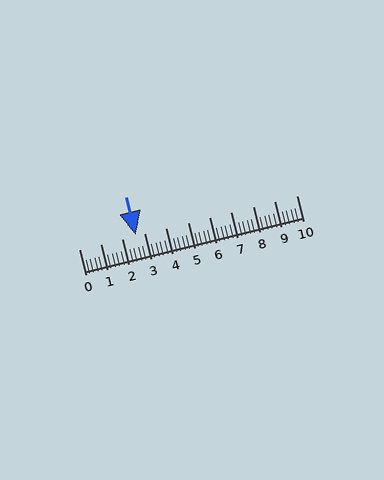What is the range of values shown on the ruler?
The ruler shows values from 0 to 10.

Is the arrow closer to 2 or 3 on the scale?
The arrow is closer to 3.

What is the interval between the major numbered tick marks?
The major tick marks are spaced 1 units apart.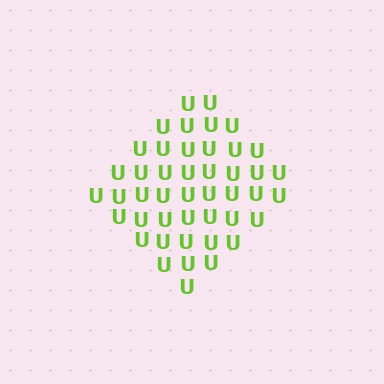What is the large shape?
The large shape is a diamond.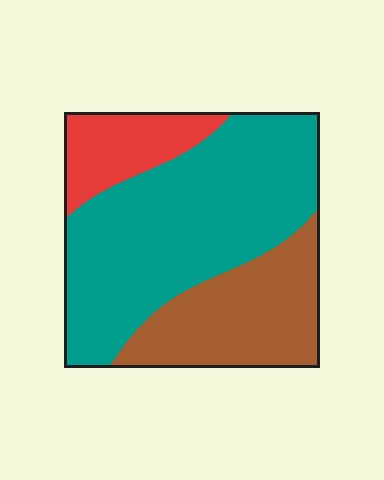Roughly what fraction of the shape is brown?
Brown covers about 30% of the shape.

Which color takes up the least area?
Red, at roughly 15%.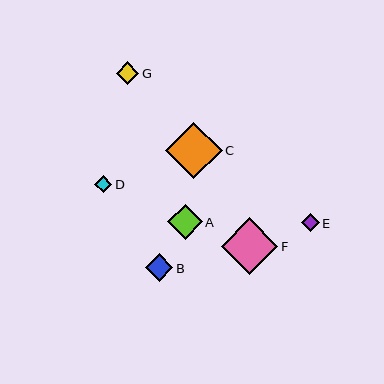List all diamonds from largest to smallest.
From largest to smallest: F, C, A, B, G, E, D.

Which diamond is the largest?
Diamond F is the largest with a size of approximately 57 pixels.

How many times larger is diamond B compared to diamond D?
Diamond B is approximately 1.6 times the size of diamond D.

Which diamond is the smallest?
Diamond D is the smallest with a size of approximately 17 pixels.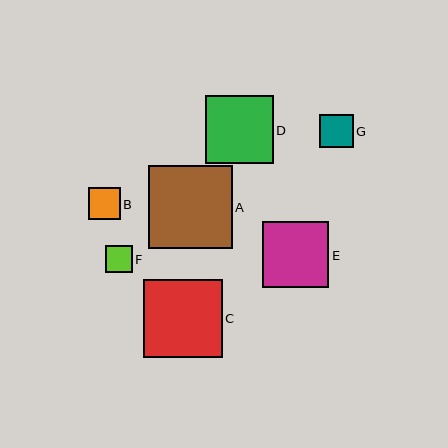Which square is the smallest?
Square F is the smallest with a size of approximately 27 pixels.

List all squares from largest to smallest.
From largest to smallest: A, C, D, E, G, B, F.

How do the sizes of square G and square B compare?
Square G and square B are approximately the same size.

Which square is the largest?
Square A is the largest with a size of approximately 84 pixels.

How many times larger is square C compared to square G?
Square C is approximately 2.3 times the size of square G.